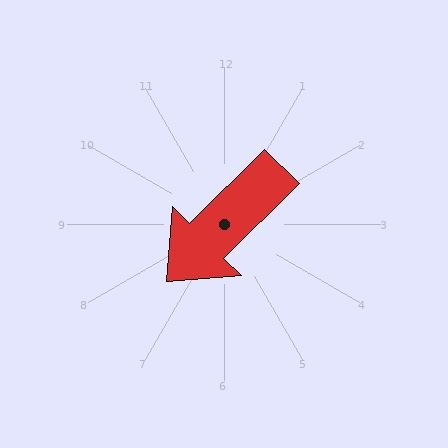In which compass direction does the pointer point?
Southwest.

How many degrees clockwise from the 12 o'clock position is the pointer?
Approximately 225 degrees.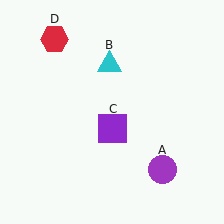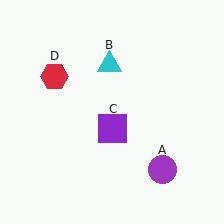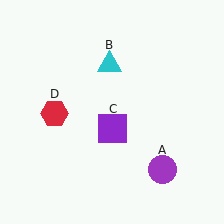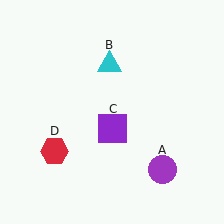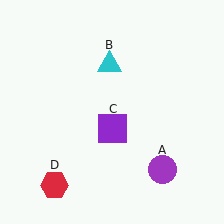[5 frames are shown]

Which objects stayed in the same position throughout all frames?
Purple circle (object A) and cyan triangle (object B) and purple square (object C) remained stationary.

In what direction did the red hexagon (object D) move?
The red hexagon (object D) moved down.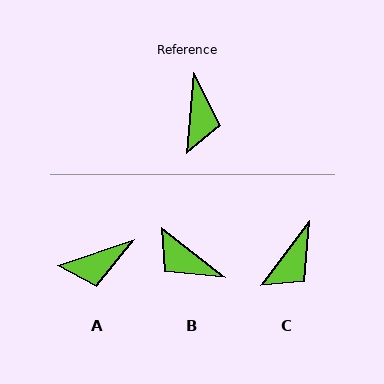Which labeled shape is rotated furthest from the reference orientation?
B, about 123 degrees away.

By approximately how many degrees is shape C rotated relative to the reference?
Approximately 32 degrees clockwise.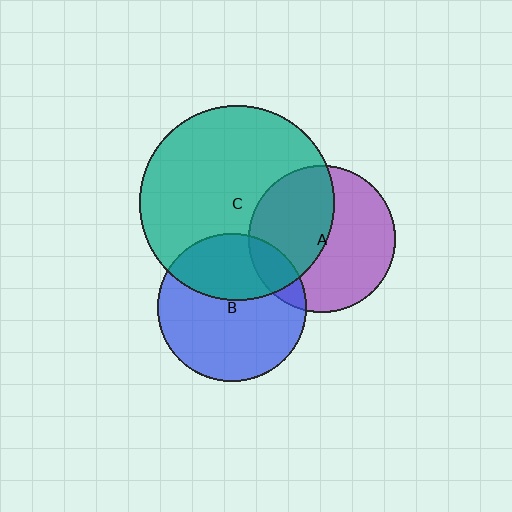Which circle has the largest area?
Circle C (teal).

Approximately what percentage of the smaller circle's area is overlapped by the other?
Approximately 15%.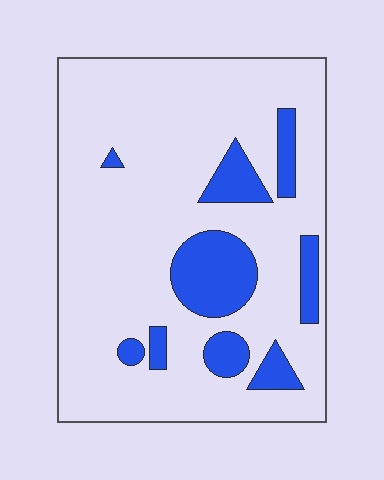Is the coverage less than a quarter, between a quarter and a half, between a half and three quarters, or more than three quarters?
Less than a quarter.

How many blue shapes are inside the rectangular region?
9.